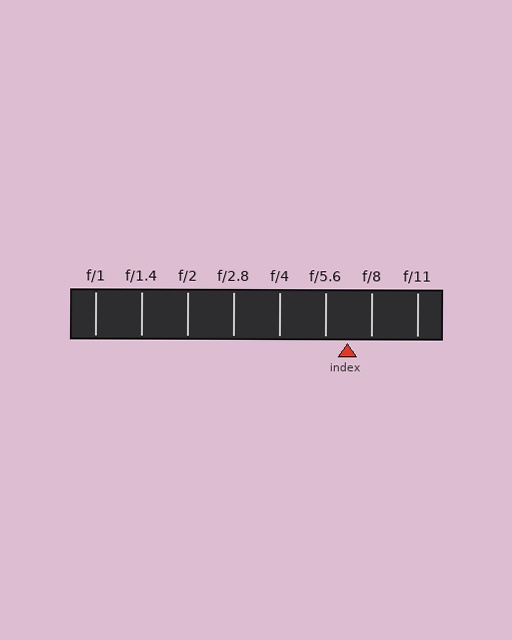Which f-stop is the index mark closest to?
The index mark is closest to f/5.6.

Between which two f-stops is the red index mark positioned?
The index mark is between f/5.6 and f/8.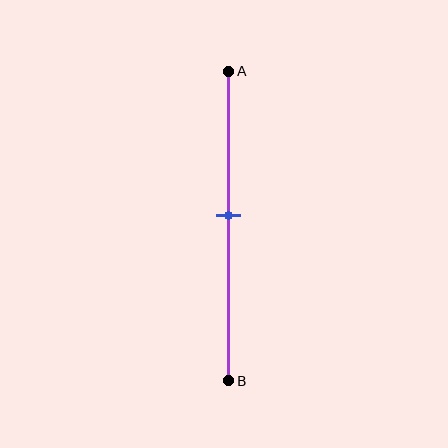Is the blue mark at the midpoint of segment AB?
No, the mark is at about 45% from A, not at the 50% midpoint.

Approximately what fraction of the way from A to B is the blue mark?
The blue mark is approximately 45% of the way from A to B.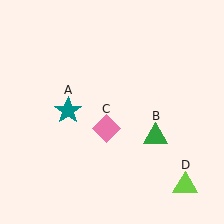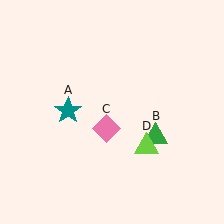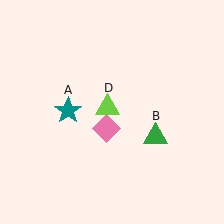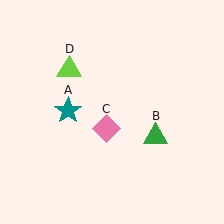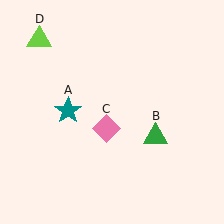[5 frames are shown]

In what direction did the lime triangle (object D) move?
The lime triangle (object D) moved up and to the left.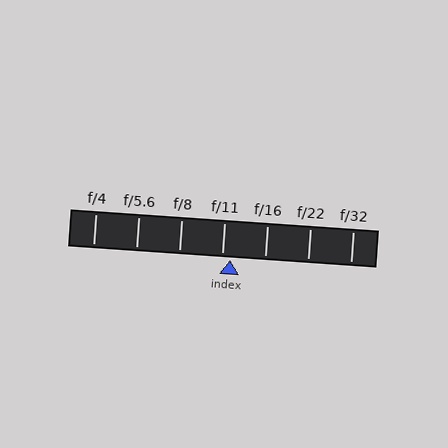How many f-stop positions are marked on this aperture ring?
There are 7 f-stop positions marked.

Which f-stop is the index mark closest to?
The index mark is closest to f/11.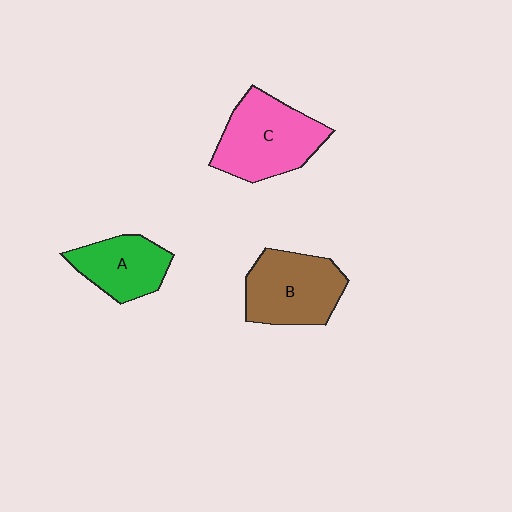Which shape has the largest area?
Shape C (pink).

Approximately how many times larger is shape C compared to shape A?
Approximately 1.4 times.